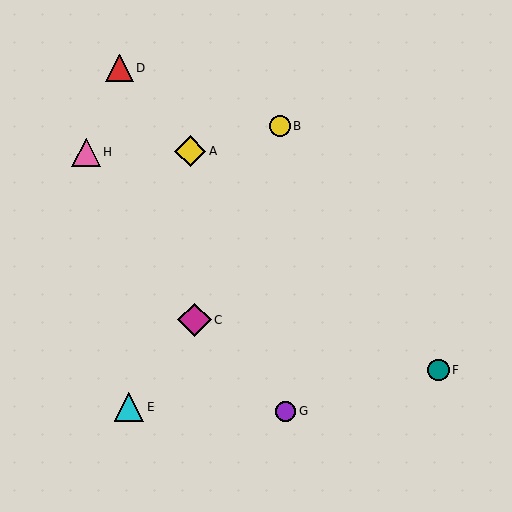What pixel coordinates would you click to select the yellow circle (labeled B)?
Click at (280, 126) to select the yellow circle B.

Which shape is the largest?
The magenta diamond (labeled C) is the largest.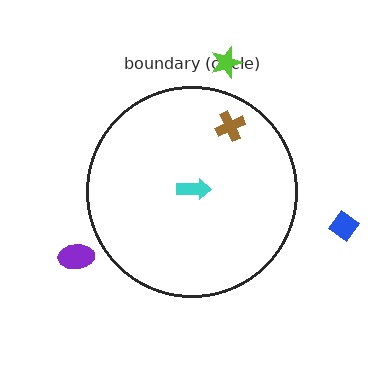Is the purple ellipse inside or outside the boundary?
Outside.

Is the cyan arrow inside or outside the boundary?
Inside.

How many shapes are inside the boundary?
2 inside, 3 outside.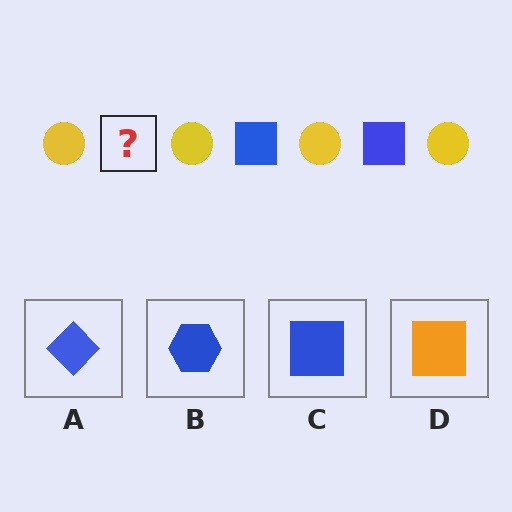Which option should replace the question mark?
Option C.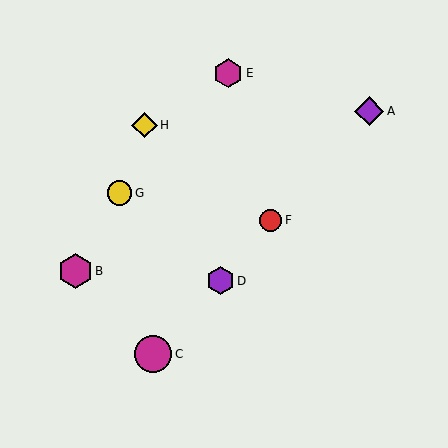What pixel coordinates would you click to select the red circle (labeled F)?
Click at (271, 220) to select the red circle F.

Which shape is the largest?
The magenta circle (labeled C) is the largest.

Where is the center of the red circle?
The center of the red circle is at (271, 220).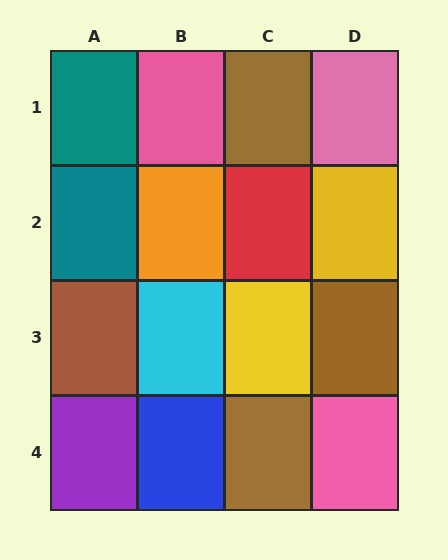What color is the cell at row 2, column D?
Yellow.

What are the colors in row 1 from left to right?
Teal, pink, brown, pink.